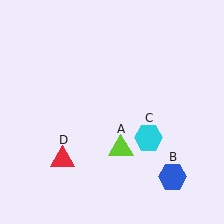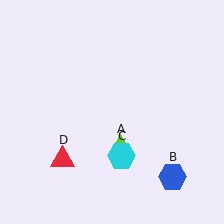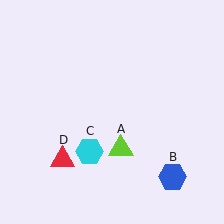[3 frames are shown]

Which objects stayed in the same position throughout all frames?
Lime triangle (object A) and blue hexagon (object B) and red triangle (object D) remained stationary.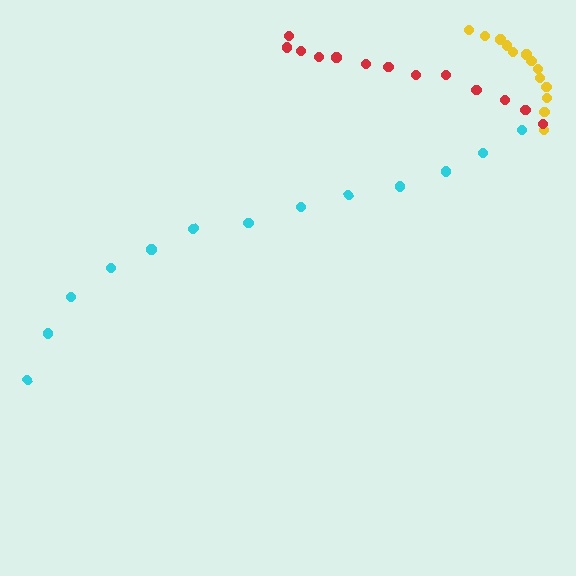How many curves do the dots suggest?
There are 3 distinct paths.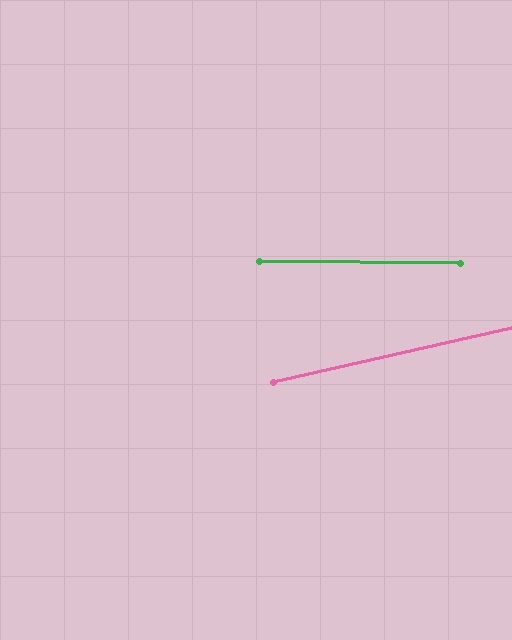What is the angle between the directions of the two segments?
Approximately 13 degrees.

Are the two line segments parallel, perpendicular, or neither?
Neither parallel nor perpendicular — they differ by about 13°.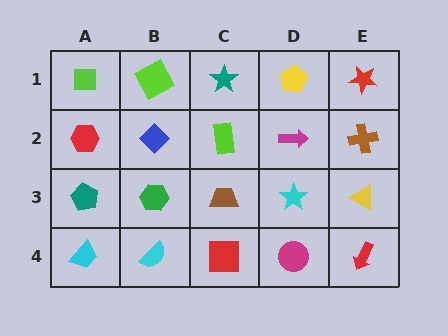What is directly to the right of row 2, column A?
A blue diamond.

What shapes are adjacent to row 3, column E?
A brown cross (row 2, column E), a red arrow (row 4, column E), a cyan star (row 3, column D).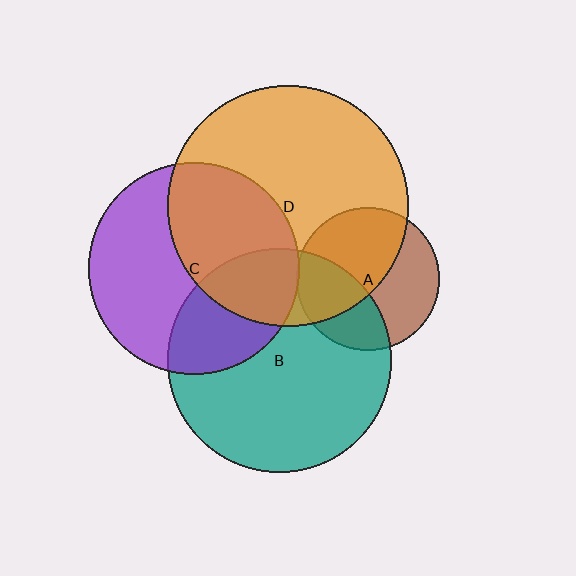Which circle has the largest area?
Circle D (orange).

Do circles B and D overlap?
Yes.